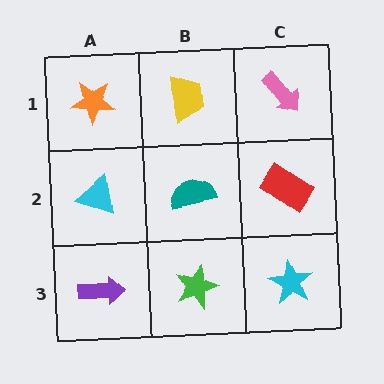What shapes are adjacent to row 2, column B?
A yellow trapezoid (row 1, column B), a green star (row 3, column B), a cyan triangle (row 2, column A), a red rectangle (row 2, column C).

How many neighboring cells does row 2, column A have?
3.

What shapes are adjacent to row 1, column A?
A cyan triangle (row 2, column A), a yellow trapezoid (row 1, column B).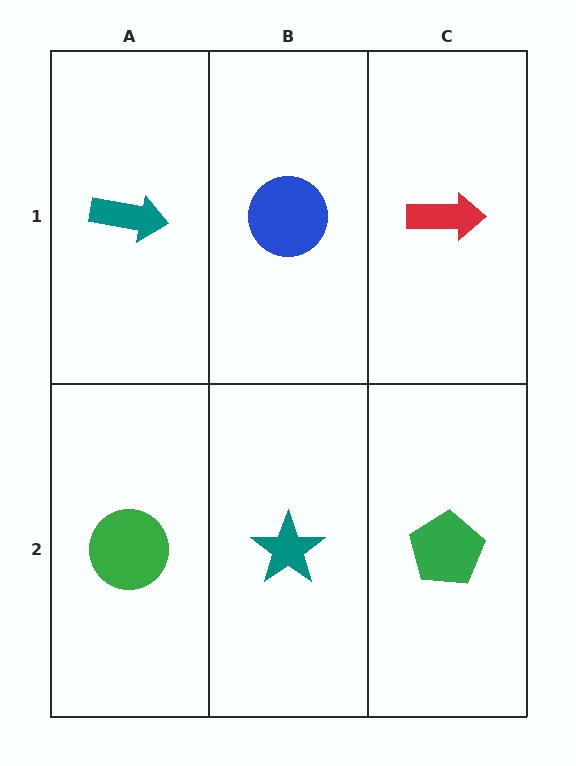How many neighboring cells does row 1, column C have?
2.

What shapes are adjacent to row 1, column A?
A green circle (row 2, column A), a blue circle (row 1, column B).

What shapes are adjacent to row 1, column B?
A teal star (row 2, column B), a teal arrow (row 1, column A), a red arrow (row 1, column C).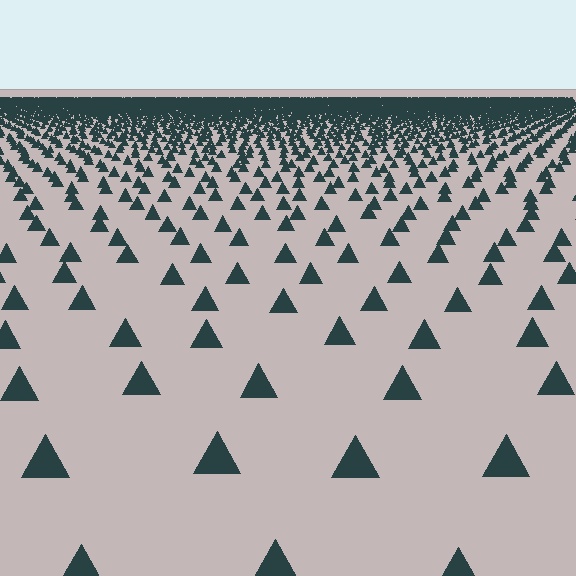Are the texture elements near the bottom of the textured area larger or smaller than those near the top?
Larger. Near the bottom, elements are closer to the viewer and appear at a bigger on-screen size.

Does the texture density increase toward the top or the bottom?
Density increases toward the top.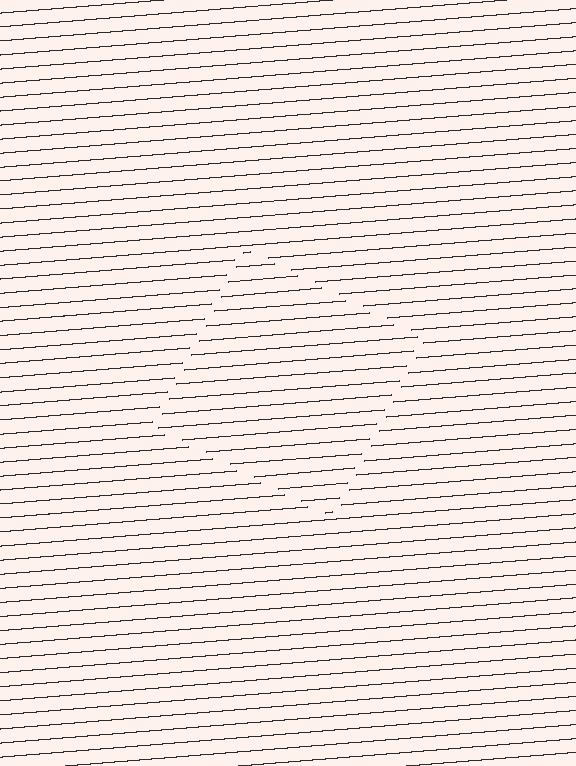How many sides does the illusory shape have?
4 sides — the line-ends trace a square.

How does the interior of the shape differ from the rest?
The interior of the shape contains the same grating, shifted by half a period — the contour is defined by the phase discontinuity where line-ends from the inner and outer gratings abut.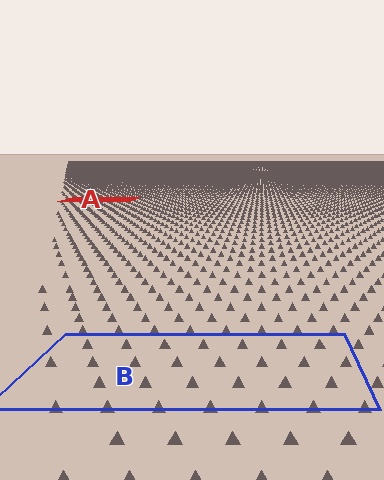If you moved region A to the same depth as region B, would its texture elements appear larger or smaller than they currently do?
They would appear larger. At a closer depth, the same texture elements are projected at a bigger on-screen size.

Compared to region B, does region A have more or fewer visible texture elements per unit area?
Region A has more texture elements per unit area — they are packed more densely because it is farther away.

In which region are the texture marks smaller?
The texture marks are smaller in region A, because it is farther away.